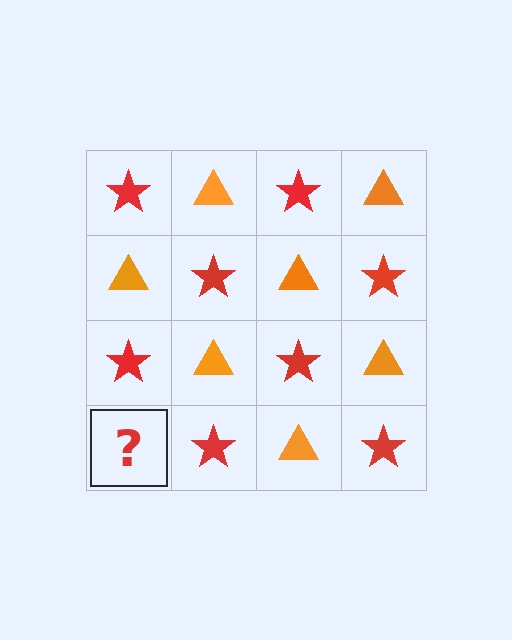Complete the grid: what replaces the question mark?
The question mark should be replaced with an orange triangle.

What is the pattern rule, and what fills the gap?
The rule is that it alternates red star and orange triangle in a checkerboard pattern. The gap should be filled with an orange triangle.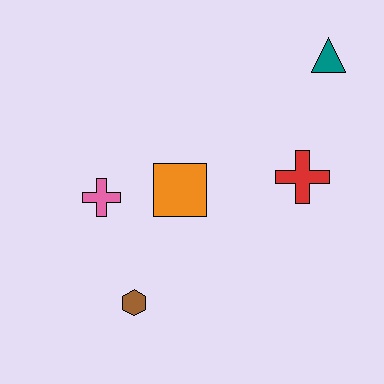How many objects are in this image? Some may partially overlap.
There are 5 objects.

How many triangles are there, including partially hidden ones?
There is 1 triangle.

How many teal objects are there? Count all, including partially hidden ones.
There is 1 teal object.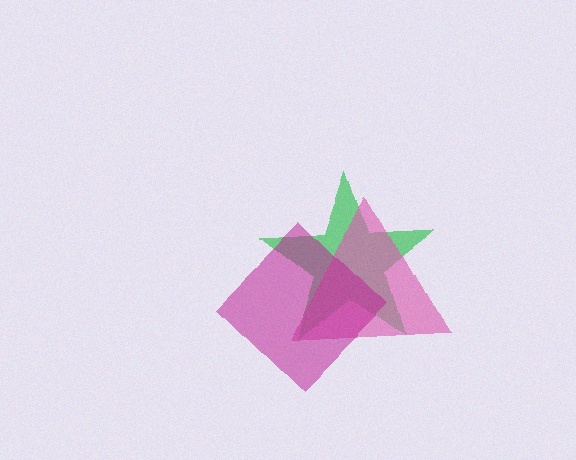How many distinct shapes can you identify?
There are 3 distinct shapes: a green star, a pink triangle, a magenta diamond.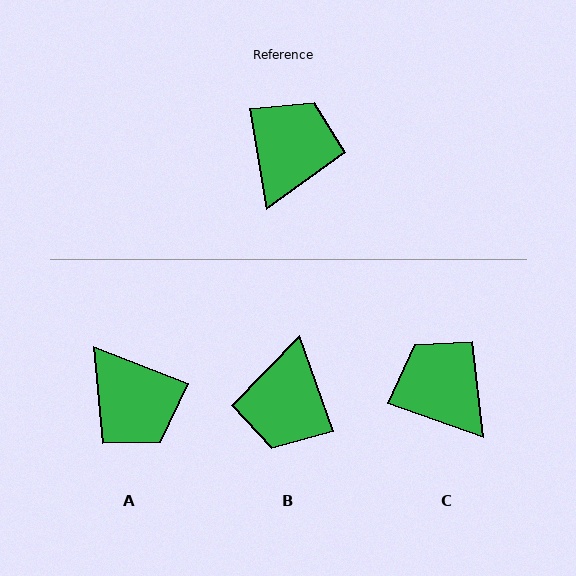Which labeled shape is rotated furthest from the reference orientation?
B, about 170 degrees away.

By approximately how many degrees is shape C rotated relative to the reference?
Approximately 61 degrees counter-clockwise.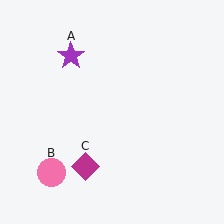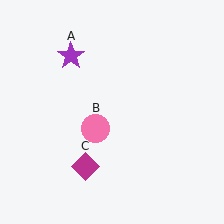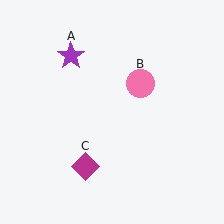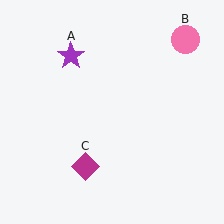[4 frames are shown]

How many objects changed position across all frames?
1 object changed position: pink circle (object B).